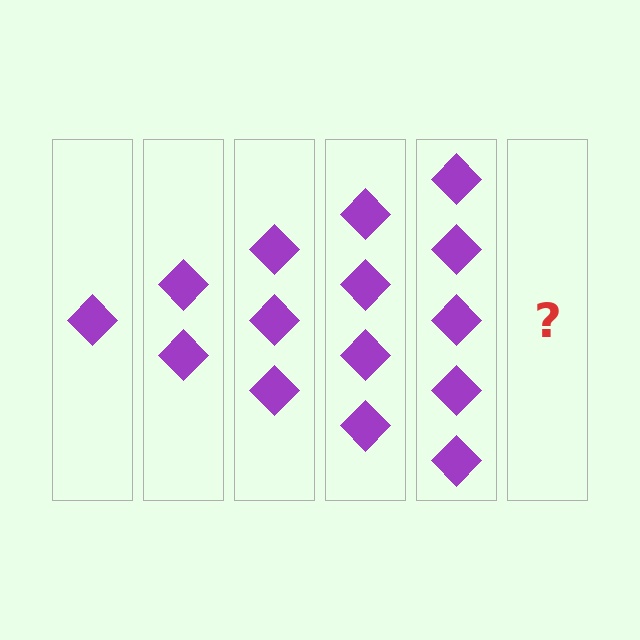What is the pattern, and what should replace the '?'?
The pattern is that each step adds one more diamond. The '?' should be 6 diamonds.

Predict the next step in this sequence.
The next step is 6 diamonds.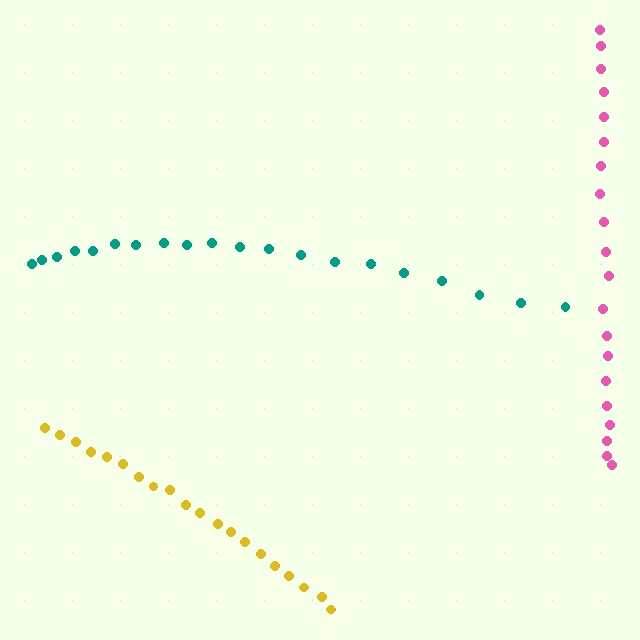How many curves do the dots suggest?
There are 3 distinct paths.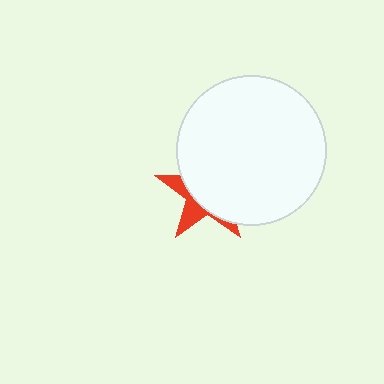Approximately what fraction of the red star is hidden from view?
Roughly 68% of the red star is hidden behind the white circle.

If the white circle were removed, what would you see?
You would see the complete red star.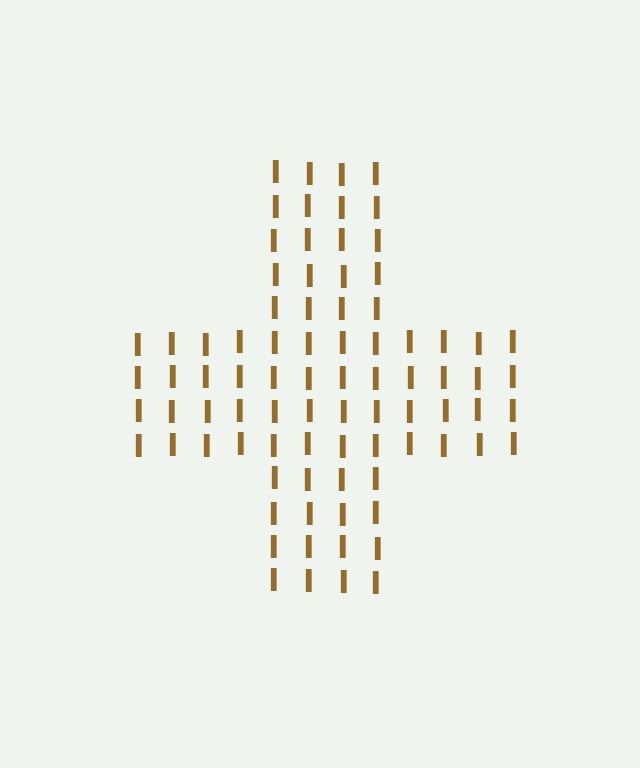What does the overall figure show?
The overall figure shows a cross.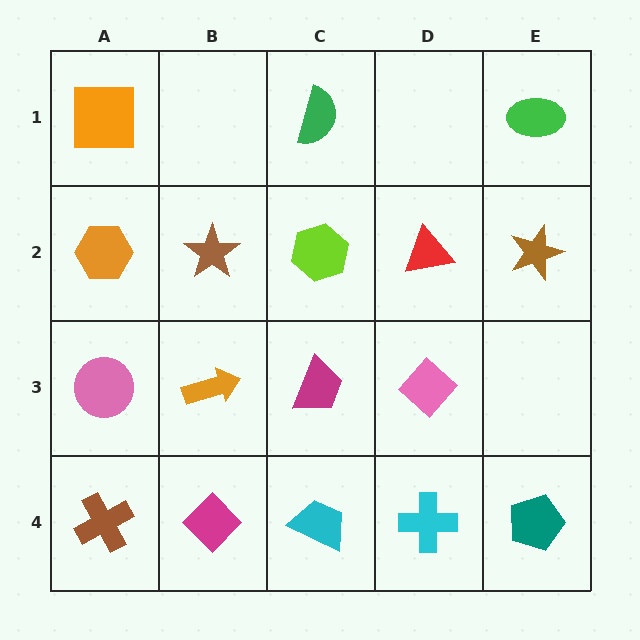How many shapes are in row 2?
5 shapes.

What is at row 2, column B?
A brown star.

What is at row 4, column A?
A brown cross.